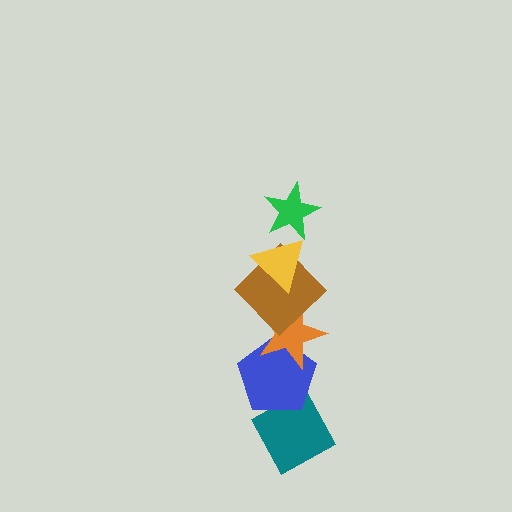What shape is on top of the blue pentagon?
The orange star is on top of the blue pentagon.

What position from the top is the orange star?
The orange star is 4th from the top.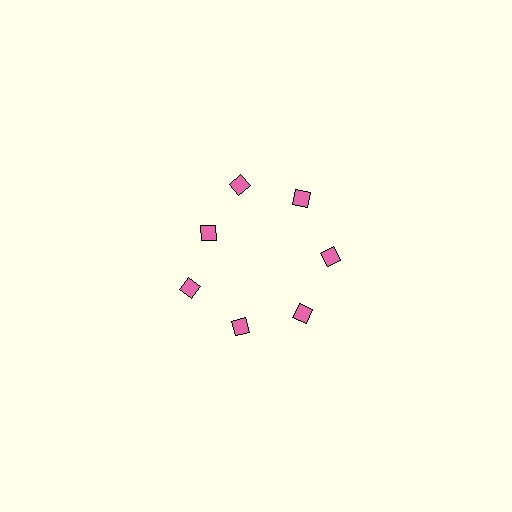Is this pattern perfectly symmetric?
No. The 7 pink diamonds are arranged in a ring, but one element near the 10 o'clock position is pulled inward toward the center, breaking the 7-fold rotational symmetry.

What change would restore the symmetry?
The symmetry would be restored by moving it outward, back onto the ring so that all 7 diamonds sit at equal angles and equal distance from the center.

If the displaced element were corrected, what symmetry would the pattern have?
It would have 7-fold rotational symmetry — the pattern would map onto itself every 51 degrees.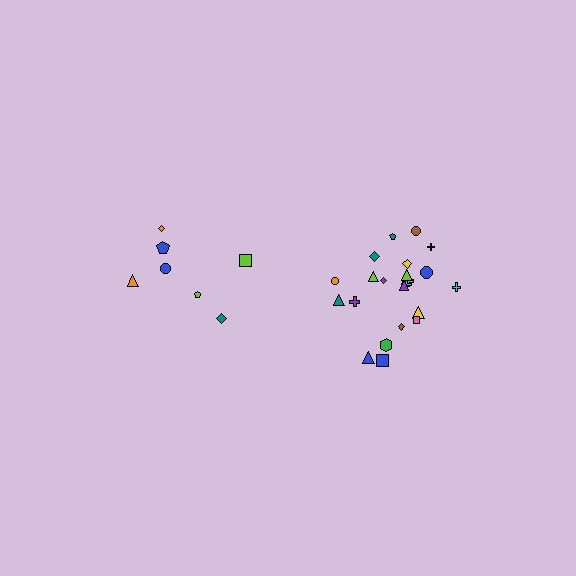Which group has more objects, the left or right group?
The right group.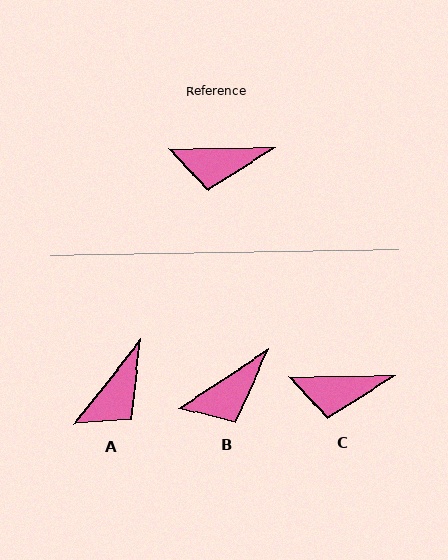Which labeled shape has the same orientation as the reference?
C.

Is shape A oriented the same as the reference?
No, it is off by about 52 degrees.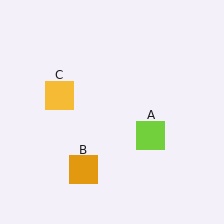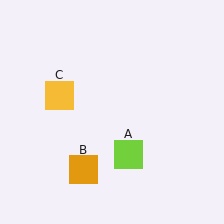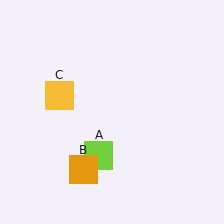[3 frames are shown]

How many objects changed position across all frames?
1 object changed position: lime square (object A).